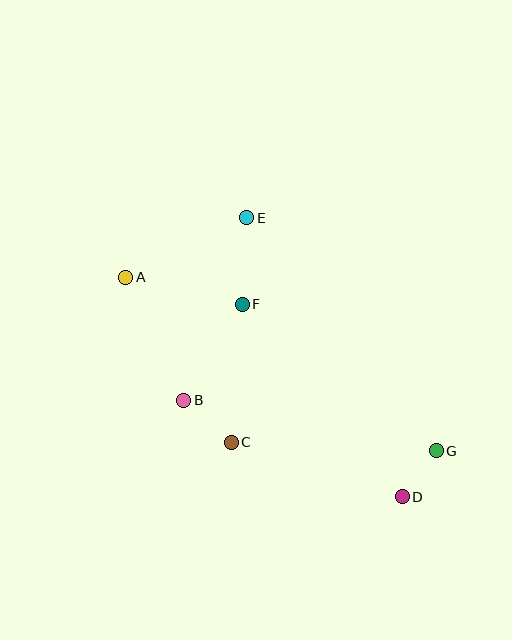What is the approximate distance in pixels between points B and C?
The distance between B and C is approximately 63 pixels.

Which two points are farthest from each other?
Points A and G are farthest from each other.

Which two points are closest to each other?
Points D and G are closest to each other.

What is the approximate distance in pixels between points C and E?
The distance between C and E is approximately 225 pixels.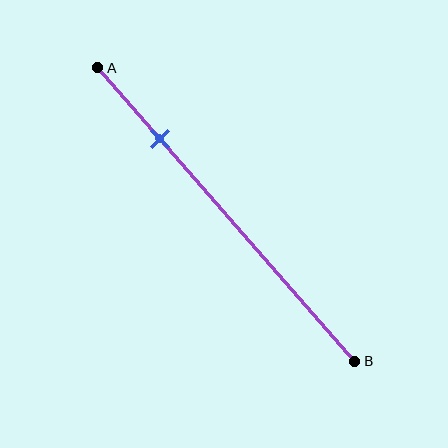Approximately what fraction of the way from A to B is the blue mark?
The blue mark is approximately 25% of the way from A to B.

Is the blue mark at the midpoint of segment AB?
No, the mark is at about 25% from A, not at the 50% midpoint.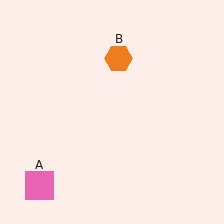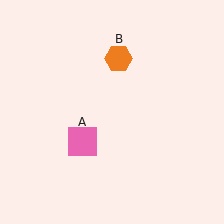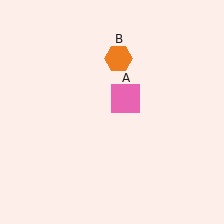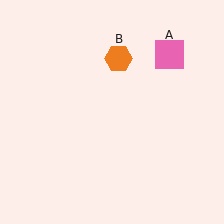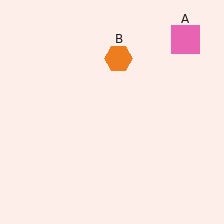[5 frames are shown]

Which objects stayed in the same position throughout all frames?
Orange hexagon (object B) remained stationary.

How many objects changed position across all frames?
1 object changed position: pink square (object A).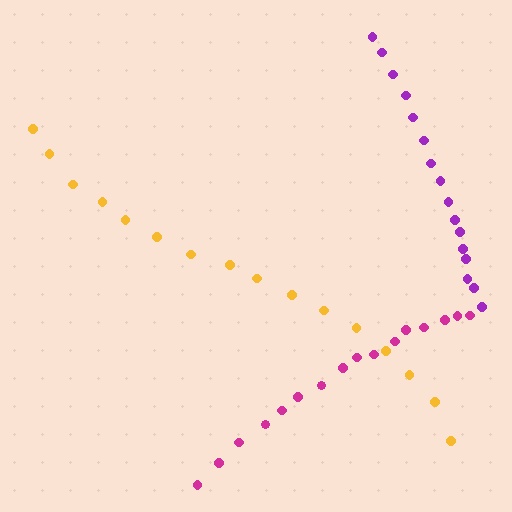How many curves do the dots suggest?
There are 3 distinct paths.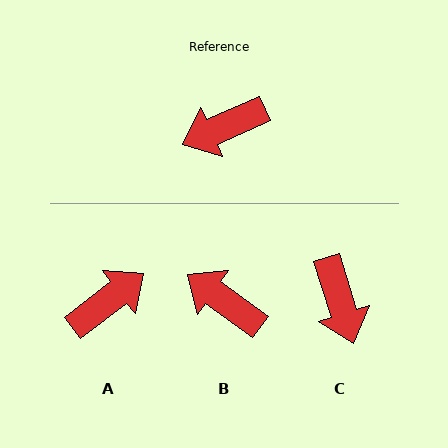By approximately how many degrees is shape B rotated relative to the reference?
Approximately 59 degrees clockwise.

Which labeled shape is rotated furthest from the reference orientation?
A, about 166 degrees away.